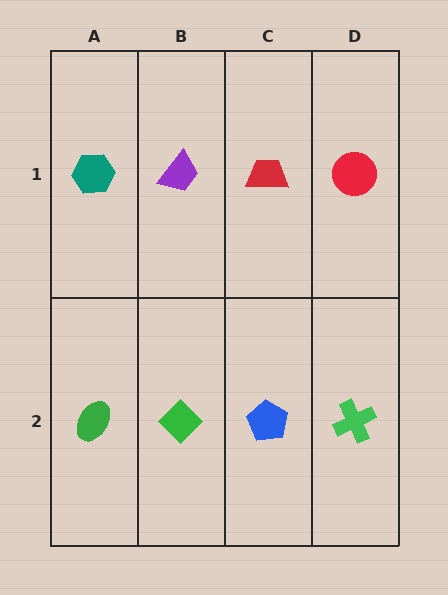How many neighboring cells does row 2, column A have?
2.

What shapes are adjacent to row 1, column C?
A blue pentagon (row 2, column C), a purple trapezoid (row 1, column B), a red circle (row 1, column D).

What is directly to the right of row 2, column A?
A green diamond.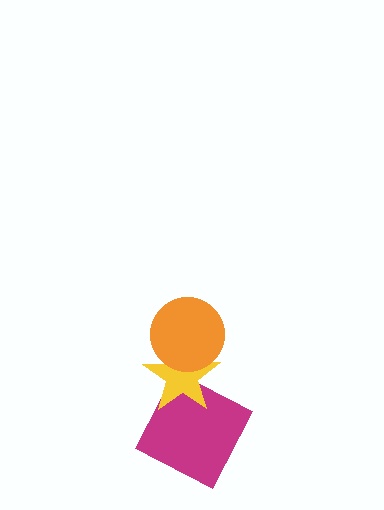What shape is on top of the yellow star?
The orange circle is on top of the yellow star.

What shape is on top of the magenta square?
The yellow star is on top of the magenta square.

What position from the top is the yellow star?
The yellow star is 2nd from the top.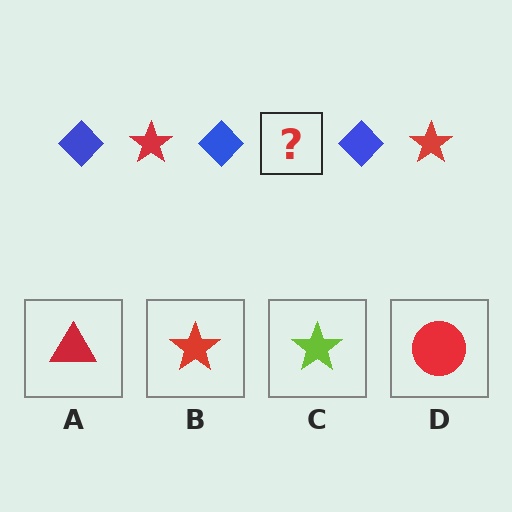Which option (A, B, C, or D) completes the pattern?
B.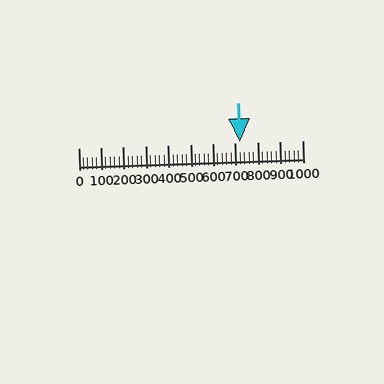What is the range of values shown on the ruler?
The ruler shows values from 0 to 1000.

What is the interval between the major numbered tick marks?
The major tick marks are spaced 100 units apart.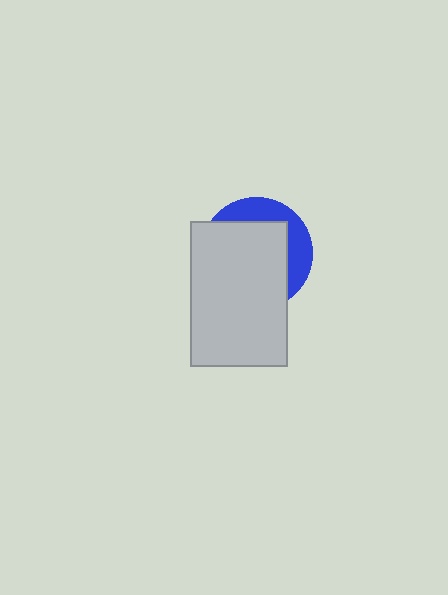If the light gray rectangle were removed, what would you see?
You would see the complete blue circle.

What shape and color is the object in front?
The object in front is a light gray rectangle.